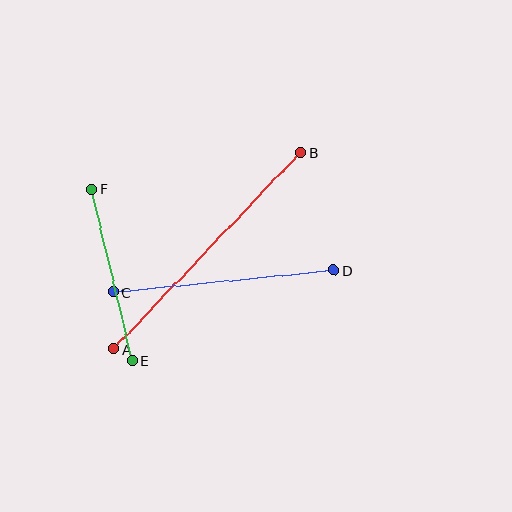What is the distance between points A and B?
The distance is approximately 271 pixels.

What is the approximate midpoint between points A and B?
The midpoint is at approximately (207, 251) pixels.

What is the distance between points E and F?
The distance is approximately 176 pixels.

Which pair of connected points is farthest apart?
Points A and B are farthest apart.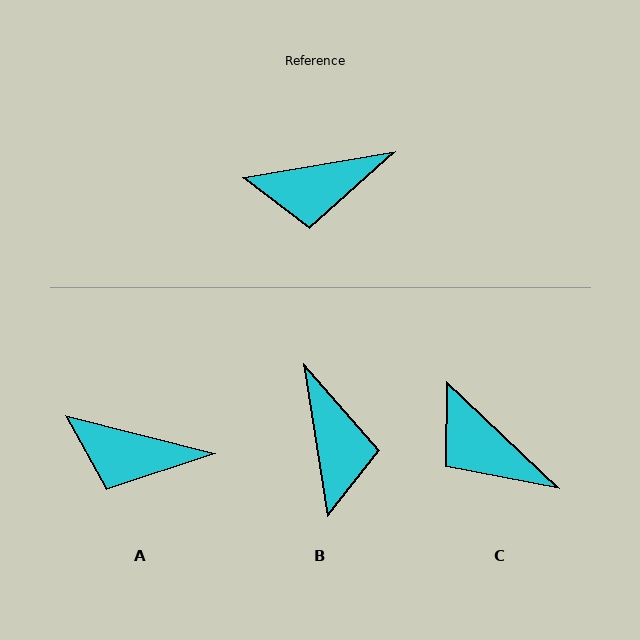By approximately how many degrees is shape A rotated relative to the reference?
Approximately 23 degrees clockwise.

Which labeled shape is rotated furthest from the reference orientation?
B, about 89 degrees away.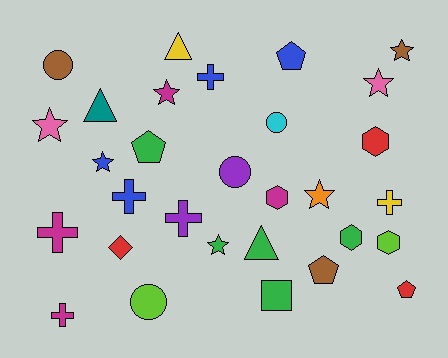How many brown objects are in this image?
There are 3 brown objects.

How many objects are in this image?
There are 30 objects.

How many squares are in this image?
There is 1 square.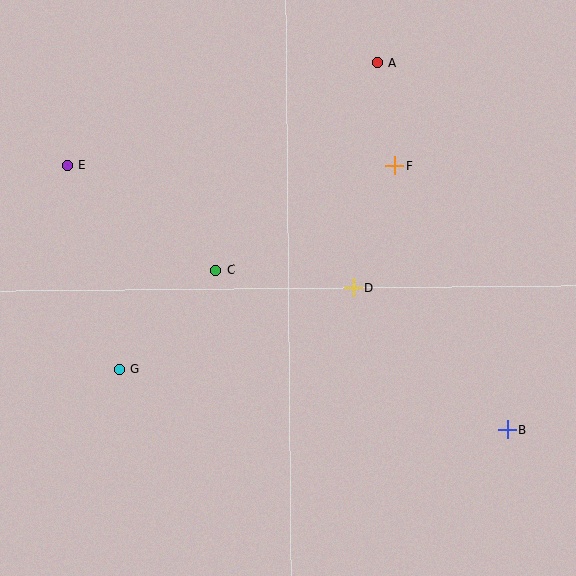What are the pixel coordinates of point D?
Point D is at (353, 288).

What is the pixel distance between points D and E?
The distance between D and E is 311 pixels.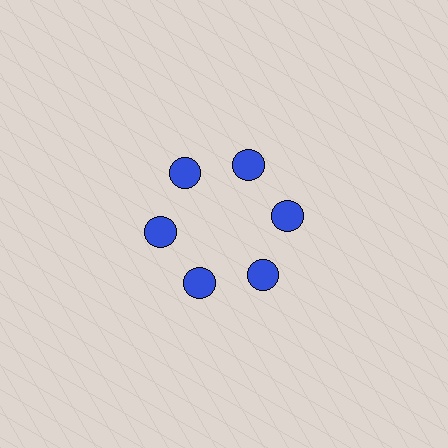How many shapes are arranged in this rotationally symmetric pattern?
There are 6 shapes, arranged in 6 groups of 1.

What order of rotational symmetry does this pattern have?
This pattern has 6-fold rotational symmetry.